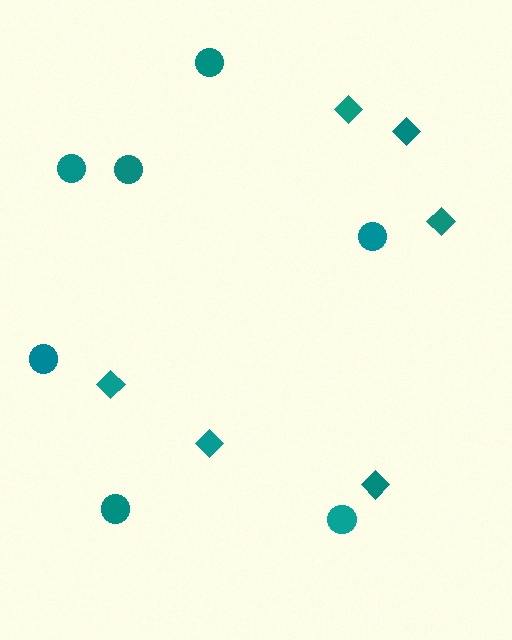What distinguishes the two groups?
There are 2 groups: one group of circles (7) and one group of diamonds (6).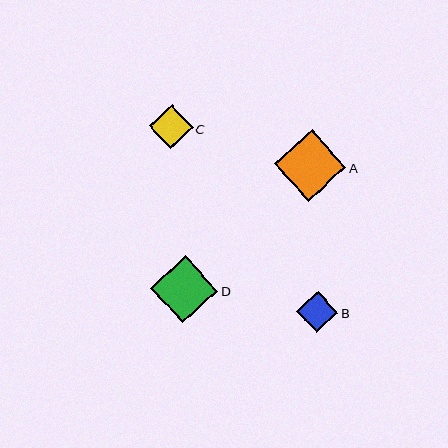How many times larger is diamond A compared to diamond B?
Diamond A is approximately 1.7 times the size of diamond B.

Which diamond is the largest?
Diamond A is the largest with a size of approximately 71 pixels.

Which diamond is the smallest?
Diamond B is the smallest with a size of approximately 41 pixels.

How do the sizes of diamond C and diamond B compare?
Diamond C and diamond B are approximately the same size.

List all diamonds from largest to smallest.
From largest to smallest: A, D, C, B.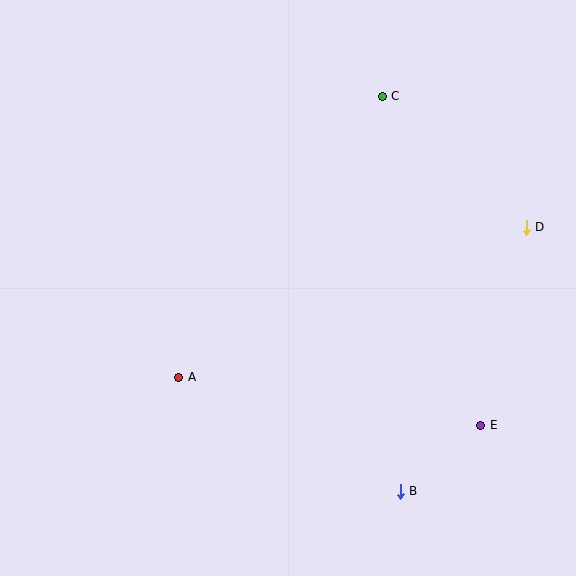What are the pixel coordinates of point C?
Point C is at (382, 96).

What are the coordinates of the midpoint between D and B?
The midpoint between D and B is at (463, 359).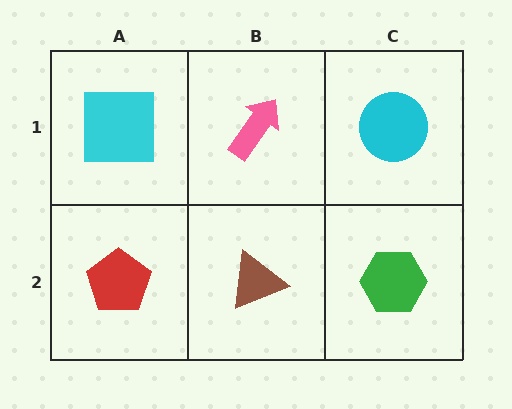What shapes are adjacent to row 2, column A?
A cyan square (row 1, column A), a brown triangle (row 2, column B).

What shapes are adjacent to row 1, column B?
A brown triangle (row 2, column B), a cyan square (row 1, column A), a cyan circle (row 1, column C).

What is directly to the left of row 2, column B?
A red pentagon.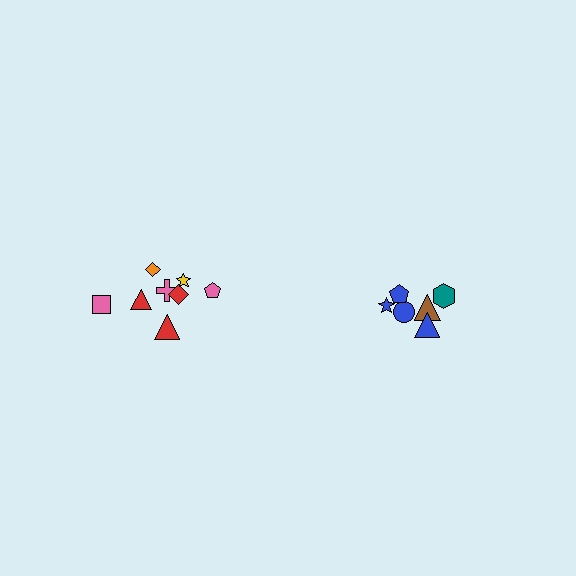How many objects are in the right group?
There are 6 objects.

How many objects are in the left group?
There are 8 objects.